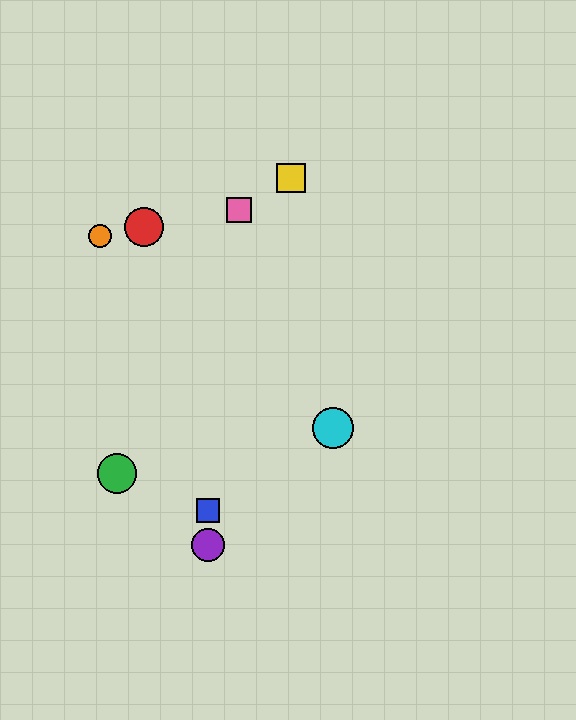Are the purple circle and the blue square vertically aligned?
Yes, both are at x≈208.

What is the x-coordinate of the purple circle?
The purple circle is at x≈208.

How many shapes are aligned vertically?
2 shapes (the blue square, the purple circle) are aligned vertically.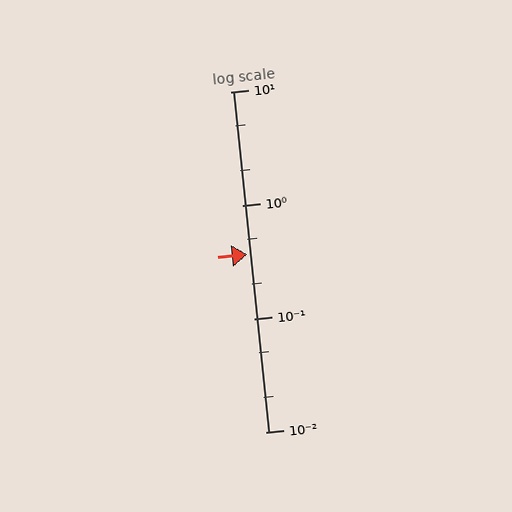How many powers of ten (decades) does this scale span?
The scale spans 3 decades, from 0.01 to 10.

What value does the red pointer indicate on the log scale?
The pointer indicates approximately 0.37.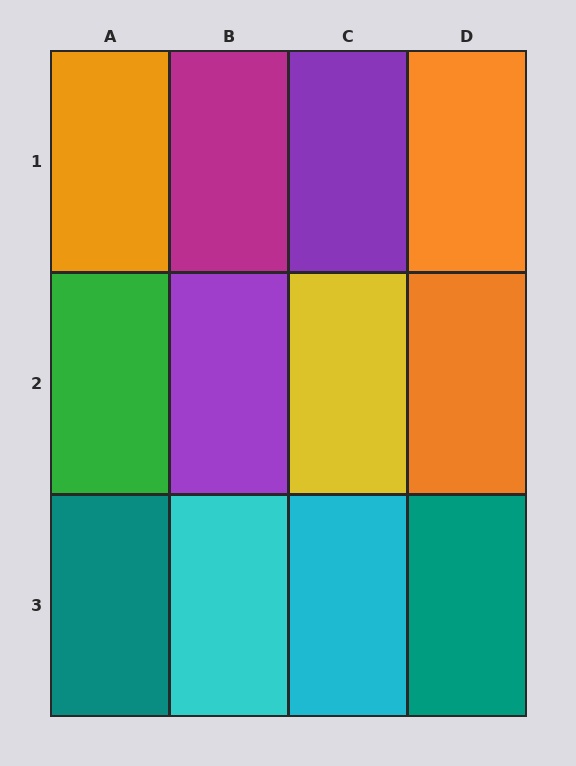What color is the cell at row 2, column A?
Green.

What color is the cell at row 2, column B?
Purple.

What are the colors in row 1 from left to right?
Orange, magenta, purple, orange.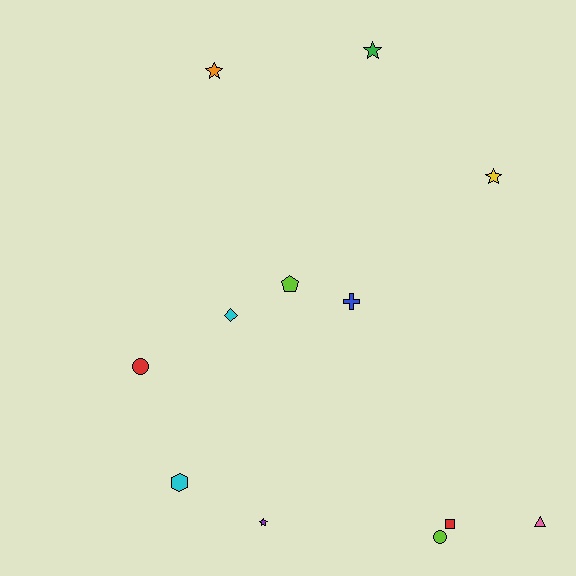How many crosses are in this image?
There is 1 cross.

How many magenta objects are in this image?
There are no magenta objects.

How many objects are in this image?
There are 12 objects.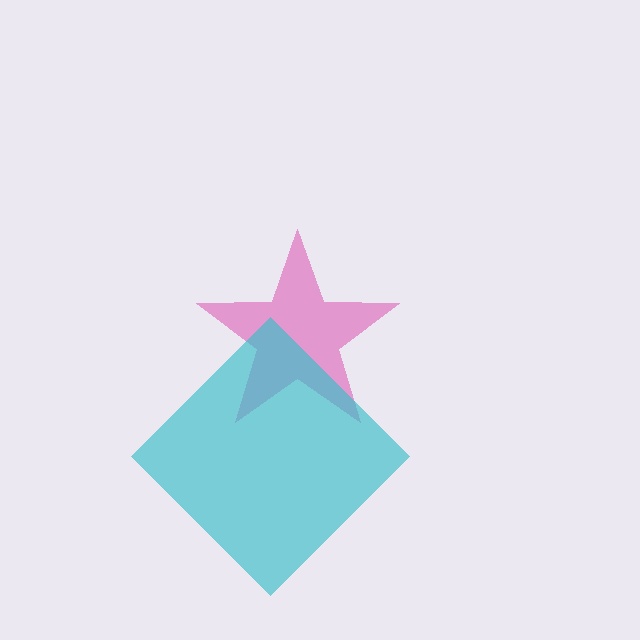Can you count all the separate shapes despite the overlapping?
Yes, there are 2 separate shapes.